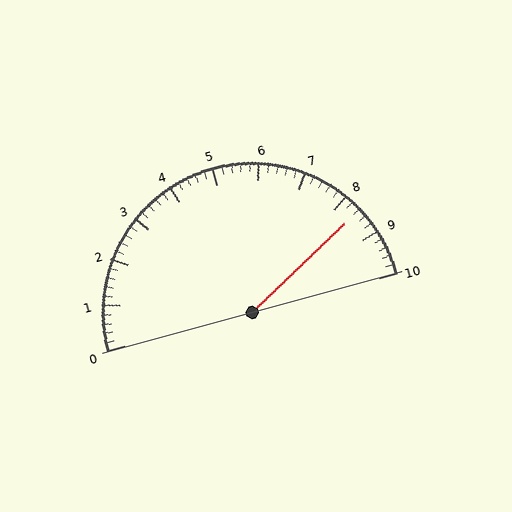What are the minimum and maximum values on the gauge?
The gauge ranges from 0 to 10.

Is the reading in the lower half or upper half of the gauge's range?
The reading is in the upper half of the range (0 to 10).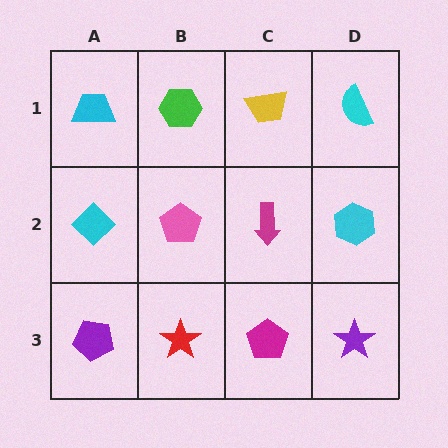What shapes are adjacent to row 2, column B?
A green hexagon (row 1, column B), a red star (row 3, column B), a cyan diamond (row 2, column A), a magenta arrow (row 2, column C).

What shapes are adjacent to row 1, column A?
A cyan diamond (row 2, column A), a green hexagon (row 1, column B).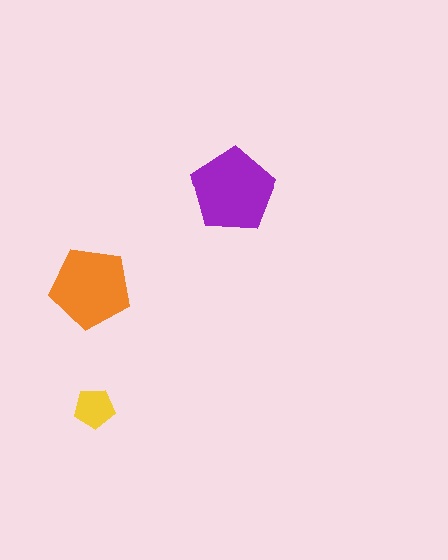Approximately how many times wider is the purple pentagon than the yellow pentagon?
About 2 times wider.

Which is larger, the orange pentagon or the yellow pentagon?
The orange one.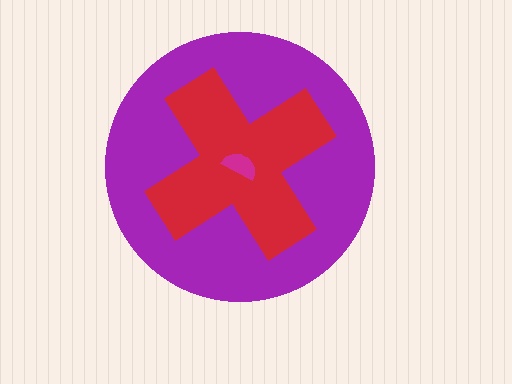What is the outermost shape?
The purple circle.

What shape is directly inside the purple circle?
The red cross.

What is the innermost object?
The magenta semicircle.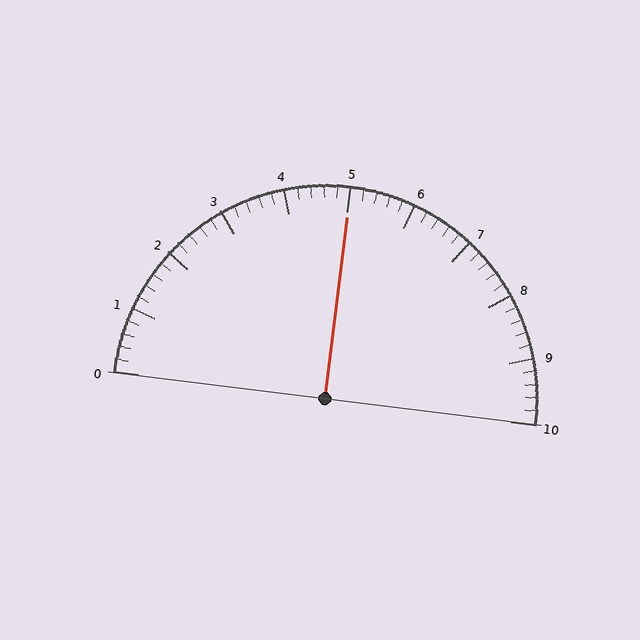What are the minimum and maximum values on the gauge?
The gauge ranges from 0 to 10.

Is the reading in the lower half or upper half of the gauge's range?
The reading is in the upper half of the range (0 to 10).